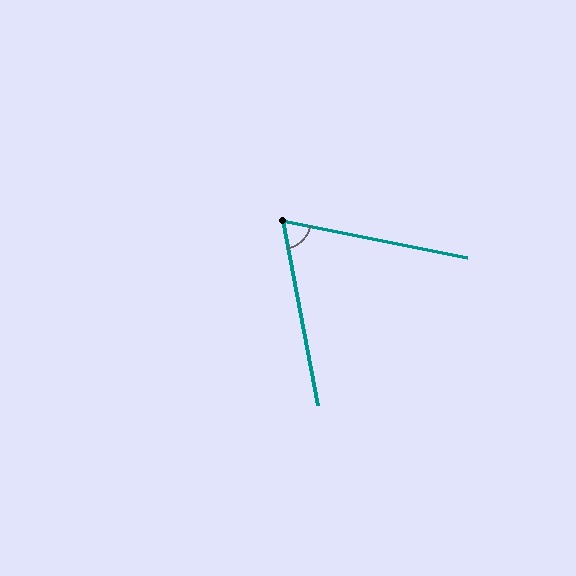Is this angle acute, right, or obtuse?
It is acute.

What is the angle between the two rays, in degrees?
Approximately 68 degrees.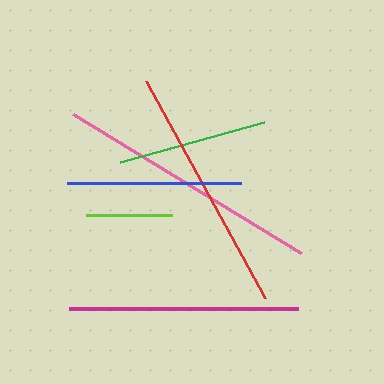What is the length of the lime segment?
The lime segment is approximately 86 pixels long.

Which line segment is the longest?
The pink line is the longest at approximately 267 pixels.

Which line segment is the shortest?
The lime line is the shortest at approximately 86 pixels.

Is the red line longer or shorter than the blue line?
The red line is longer than the blue line.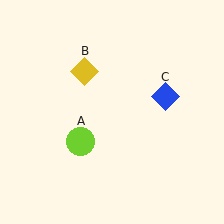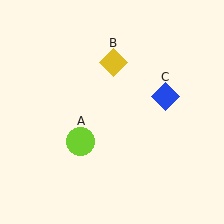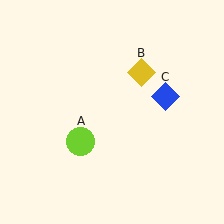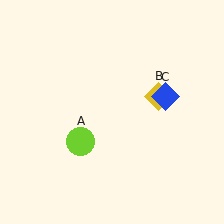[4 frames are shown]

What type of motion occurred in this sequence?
The yellow diamond (object B) rotated clockwise around the center of the scene.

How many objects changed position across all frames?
1 object changed position: yellow diamond (object B).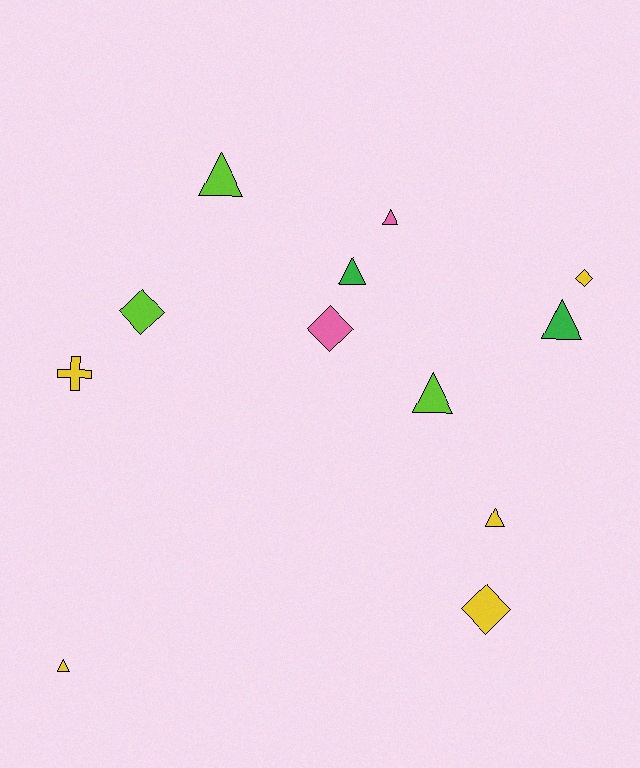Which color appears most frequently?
Yellow, with 5 objects.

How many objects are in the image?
There are 12 objects.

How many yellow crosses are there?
There is 1 yellow cross.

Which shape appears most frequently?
Triangle, with 7 objects.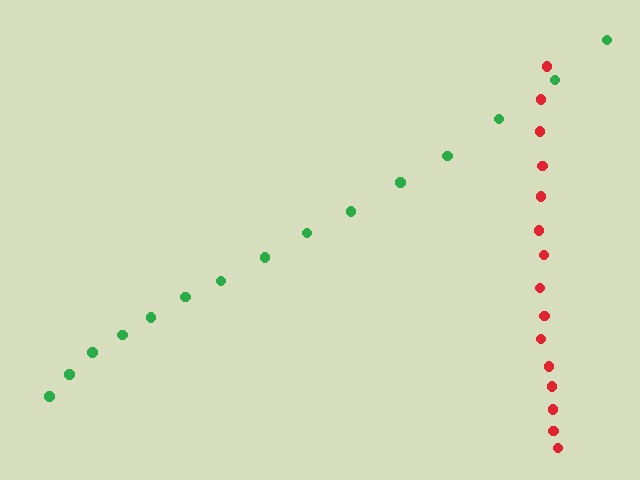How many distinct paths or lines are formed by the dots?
There are 2 distinct paths.